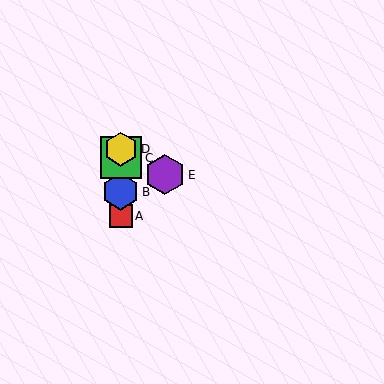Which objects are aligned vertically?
Objects A, B, C, D are aligned vertically.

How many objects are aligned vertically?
4 objects (A, B, C, D) are aligned vertically.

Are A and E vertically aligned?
No, A is at x≈121 and E is at x≈165.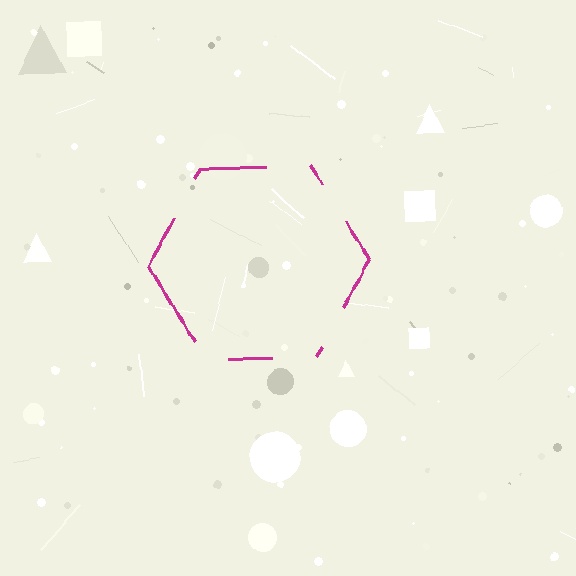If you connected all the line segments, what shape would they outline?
They would outline a hexagon.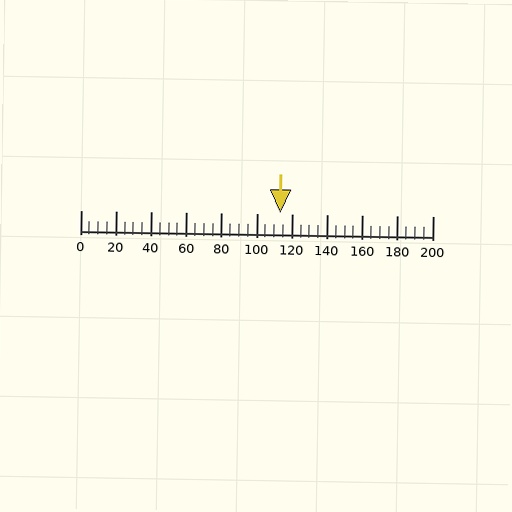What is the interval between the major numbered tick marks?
The major tick marks are spaced 20 units apart.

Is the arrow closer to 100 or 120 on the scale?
The arrow is closer to 120.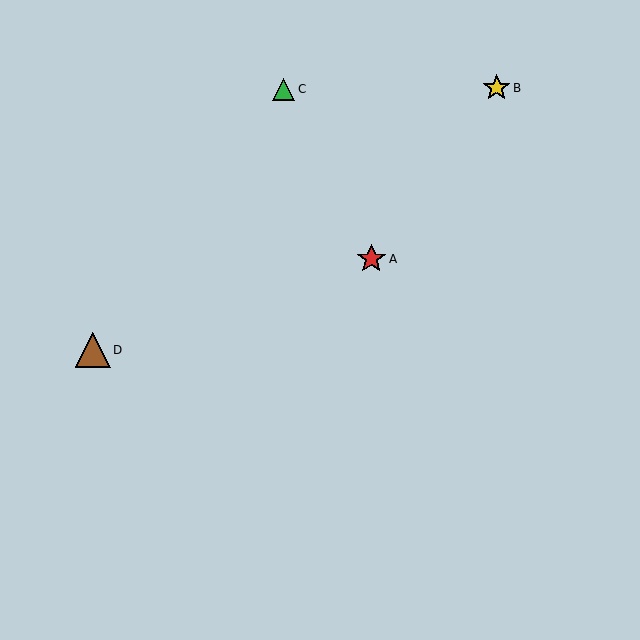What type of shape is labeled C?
Shape C is a green triangle.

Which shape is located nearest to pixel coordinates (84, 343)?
The brown triangle (labeled D) at (93, 350) is nearest to that location.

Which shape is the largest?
The brown triangle (labeled D) is the largest.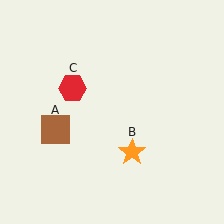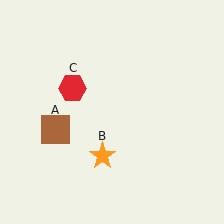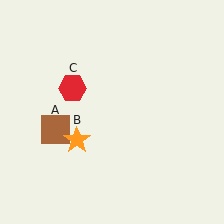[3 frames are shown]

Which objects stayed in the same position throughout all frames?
Brown square (object A) and red hexagon (object C) remained stationary.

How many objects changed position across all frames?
1 object changed position: orange star (object B).